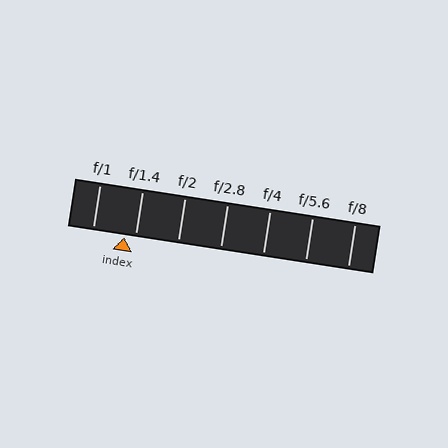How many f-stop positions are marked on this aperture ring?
There are 7 f-stop positions marked.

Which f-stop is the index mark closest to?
The index mark is closest to f/1.4.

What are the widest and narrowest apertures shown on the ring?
The widest aperture shown is f/1 and the narrowest is f/8.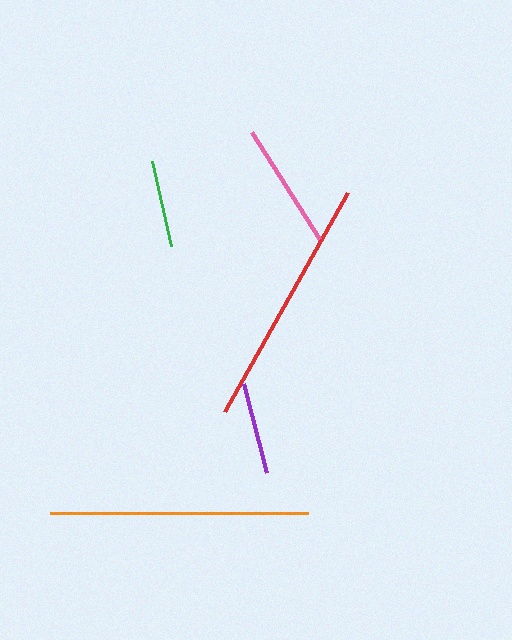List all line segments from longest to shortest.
From longest to shortest: orange, red, pink, purple, green.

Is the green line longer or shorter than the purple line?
The purple line is longer than the green line.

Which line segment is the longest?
The orange line is the longest at approximately 259 pixels.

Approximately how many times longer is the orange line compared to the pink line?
The orange line is approximately 2.0 times the length of the pink line.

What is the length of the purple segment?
The purple segment is approximately 92 pixels long.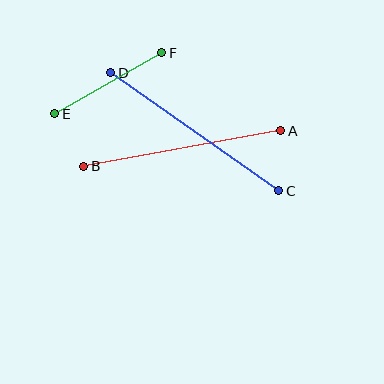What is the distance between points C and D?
The distance is approximately 205 pixels.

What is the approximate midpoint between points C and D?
The midpoint is at approximately (195, 132) pixels.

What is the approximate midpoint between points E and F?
The midpoint is at approximately (108, 83) pixels.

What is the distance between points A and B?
The distance is approximately 200 pixels.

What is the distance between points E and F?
The distance is approximately 123 pixels.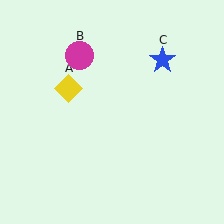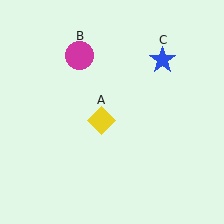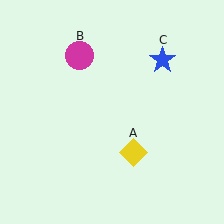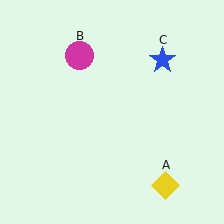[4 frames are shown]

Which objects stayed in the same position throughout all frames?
Magenta circle (object B) and blue star (object C) remained stationary.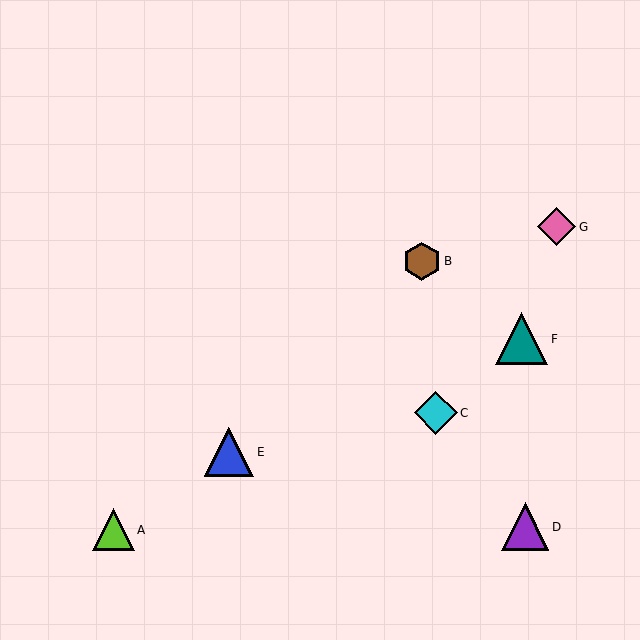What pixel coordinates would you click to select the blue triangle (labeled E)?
Click at (229, 452) to select the blue triangle E.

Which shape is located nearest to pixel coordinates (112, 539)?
The lime triangle (labeled A) at (113, 530) is nearest to that location.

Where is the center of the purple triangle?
The center of the purple triangle is at (525, 527).